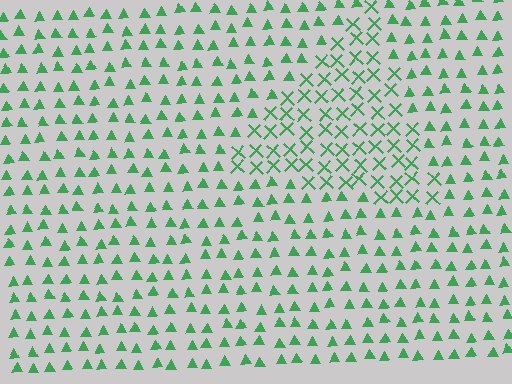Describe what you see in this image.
The image is filled with small green elements arranged in a uniform grid. A triangle-shaped region contains X marks, while the surrounding area contains triangles. The boundary is defined purely by the change in element shape.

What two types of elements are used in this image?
The image uses X marks inside the triangle region and triangles outside it.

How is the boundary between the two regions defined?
The boundary is defined by a change in element shape: X marks inside vs. triangles outside. All elements share the same color and spacing.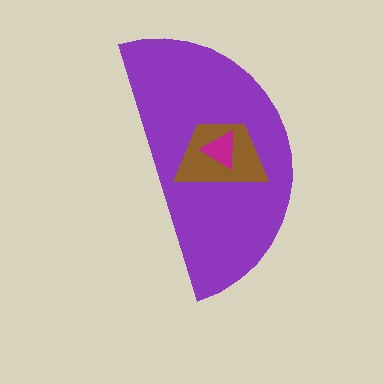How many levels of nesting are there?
3.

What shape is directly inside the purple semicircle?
The brown trapezoid.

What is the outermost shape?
The purple semicircle.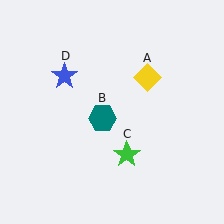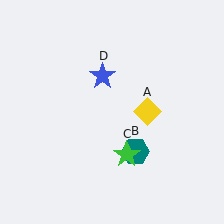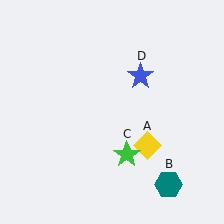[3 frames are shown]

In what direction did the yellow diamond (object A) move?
The yellow diamond (object A) moved down.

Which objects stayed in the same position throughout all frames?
Green star (object C) remained stationary.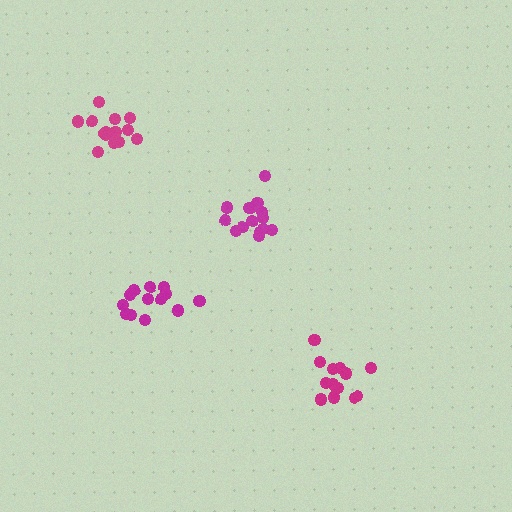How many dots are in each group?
Group 1: 13 dots, Group 2: 15 dots, Group 3: 14 dots, Group 4: 16 dots (58 total).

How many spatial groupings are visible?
There are 4 spatial groupings.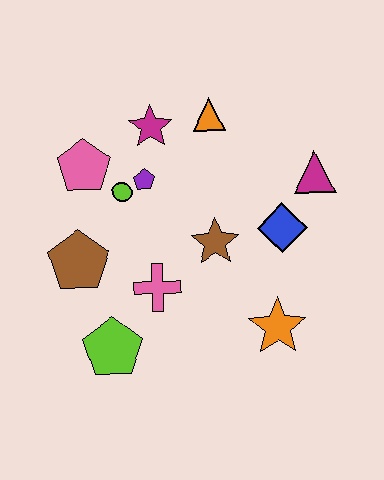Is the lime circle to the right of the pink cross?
No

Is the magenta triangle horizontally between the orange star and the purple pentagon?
No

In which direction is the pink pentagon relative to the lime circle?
The pink pentagon is to the left of the lime circle.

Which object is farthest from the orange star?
The pink pentagon is farthest from the orange star.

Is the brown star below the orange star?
No